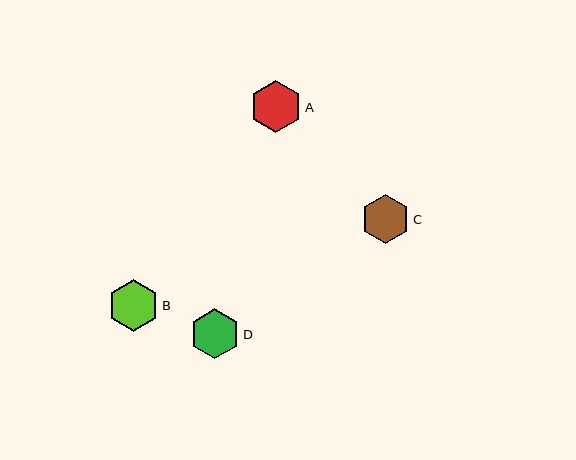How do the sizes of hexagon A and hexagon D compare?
Hexagon A and hexagon D are approximately the same size.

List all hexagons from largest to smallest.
From largest to smallest: B, A, D, C.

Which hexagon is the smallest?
Hexagon C is the smallest with a size of approximately 49 pixels.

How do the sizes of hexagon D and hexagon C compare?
Hexagon D and hexagon C are approximately the same size.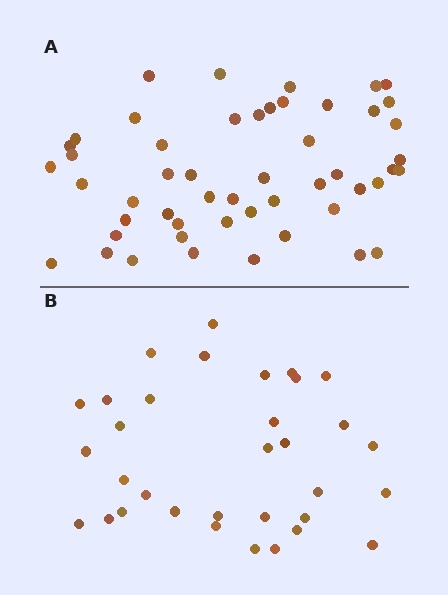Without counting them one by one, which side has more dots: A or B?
Region A (the top region) has more dots.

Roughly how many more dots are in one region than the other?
Region A has approximately 20 more dots than region B.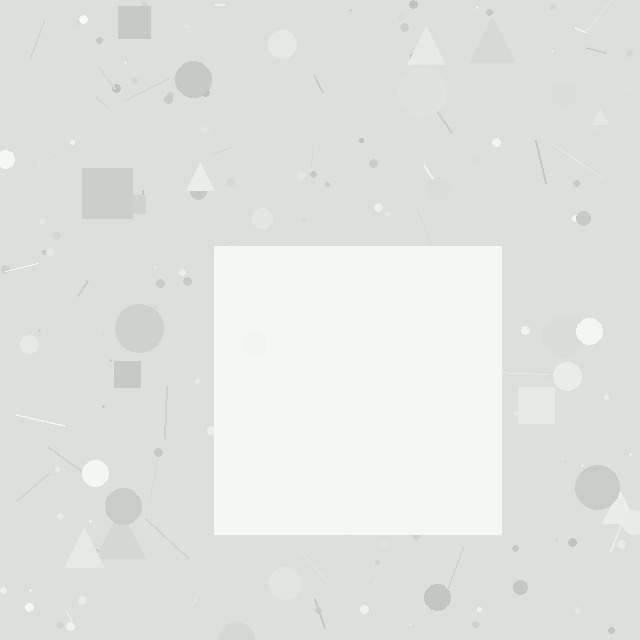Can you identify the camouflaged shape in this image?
The camouflaged shape is a square.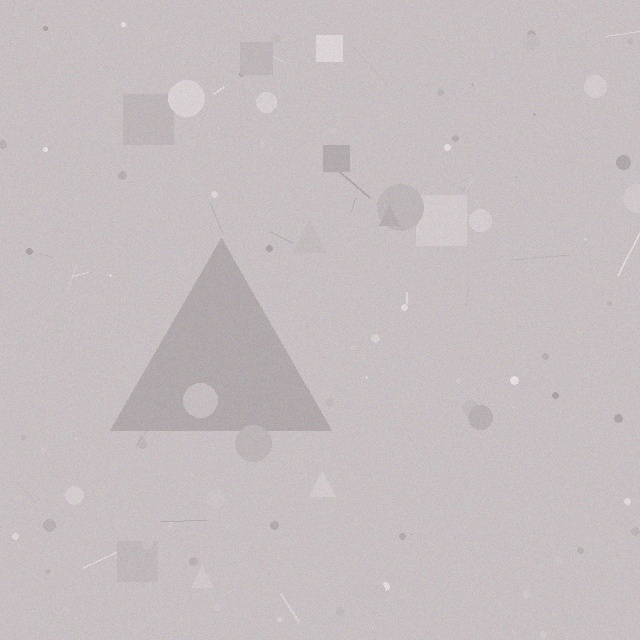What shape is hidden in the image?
A triangle is hidden in the image.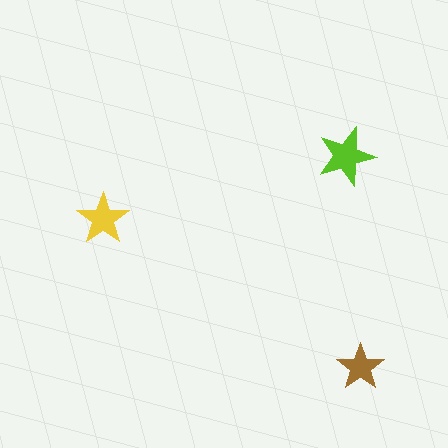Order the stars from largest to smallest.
the lime one, the yellow one, the brown one.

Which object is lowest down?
The brown star is bottommost.